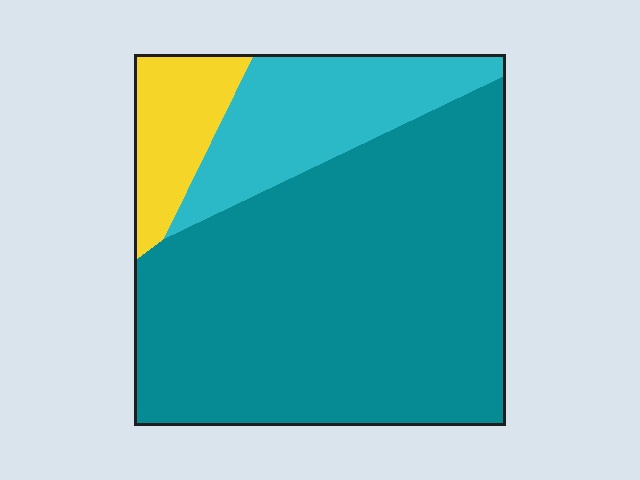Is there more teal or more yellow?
Teal.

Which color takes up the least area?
Yellow, at roughly 10%.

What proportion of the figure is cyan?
Cyan covers about 20% of the figure.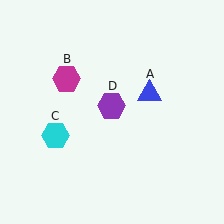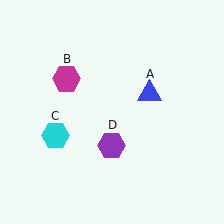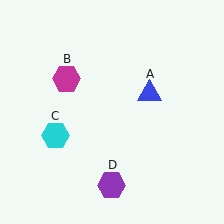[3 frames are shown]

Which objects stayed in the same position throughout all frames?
Blue triangle (object A) and magenta hexagon (object B) and cyan hexagon (object C) remained stationary.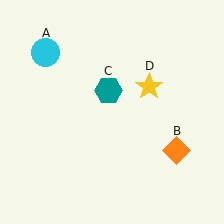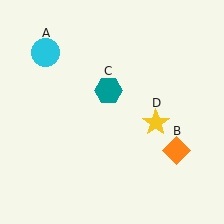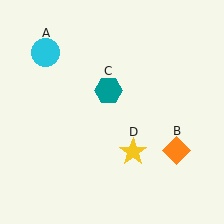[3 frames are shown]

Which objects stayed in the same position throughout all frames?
Cyan circle (object A) and orange diamond (object B) and teal hexagon (object C) remained stationary.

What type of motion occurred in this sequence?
The yellow star (object D) rotated clockwise around the center of the scene.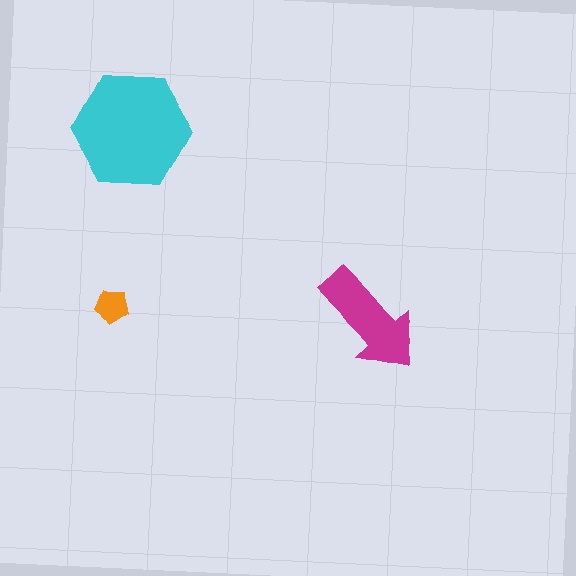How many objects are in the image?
There are 3 objects in the image.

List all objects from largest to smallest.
The cyan hexagon, the magenta arrow, the orange pentagon.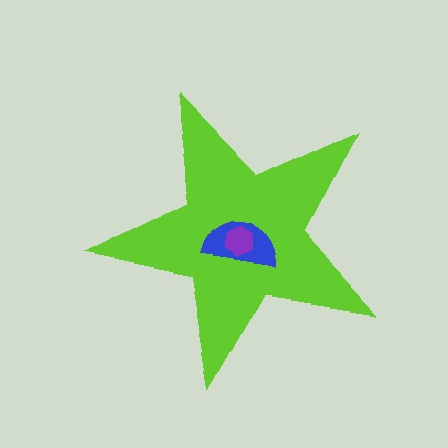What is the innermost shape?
The purple hexagon.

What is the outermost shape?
The lime star.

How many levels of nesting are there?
3.